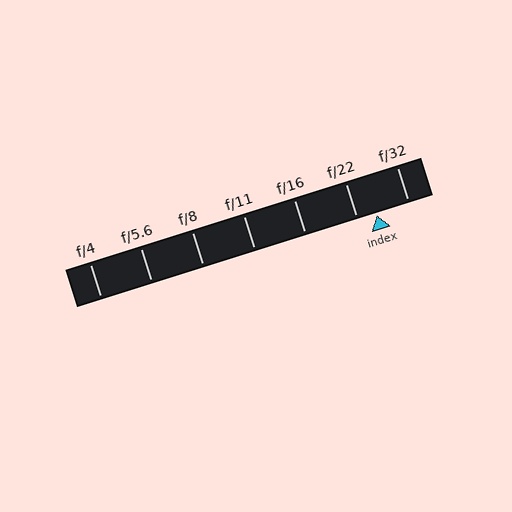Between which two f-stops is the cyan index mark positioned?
The index mark is between f/22 and f/32.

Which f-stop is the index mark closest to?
The index mark is closest to f/22.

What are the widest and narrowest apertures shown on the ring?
The widest aperture shown is f/4 and the narrowest is f/32.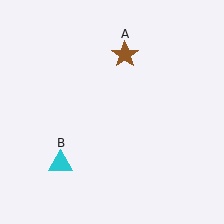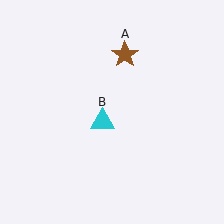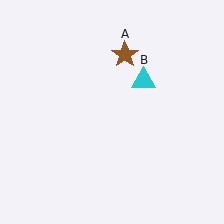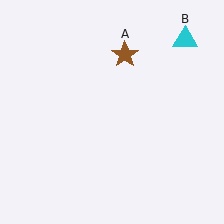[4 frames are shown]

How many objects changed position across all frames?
1 object changed position: cyan triangle (object B).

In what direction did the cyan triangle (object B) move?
The cyan triangle (object B) moved up and to the right.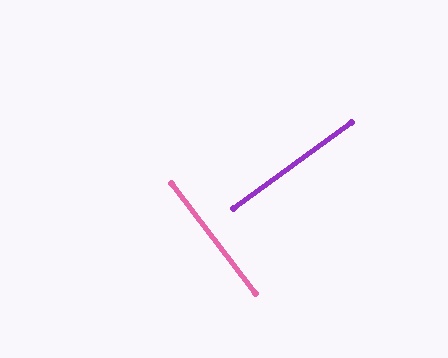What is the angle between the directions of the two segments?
Approximately 89 degrees.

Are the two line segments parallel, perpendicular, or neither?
Perpendicular — they meet at approximately 89°.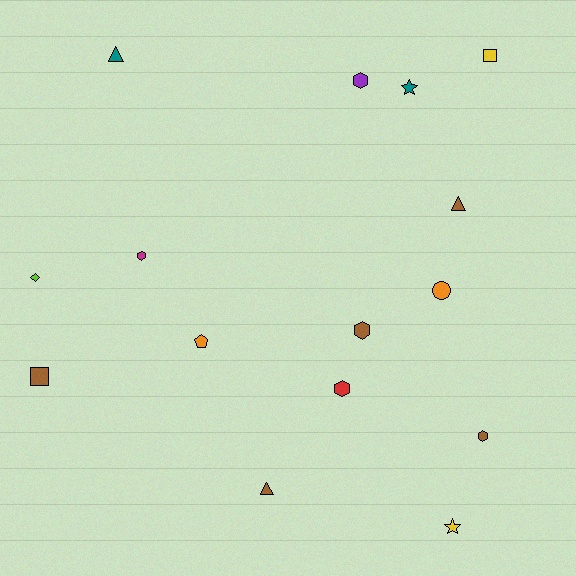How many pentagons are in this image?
There is 1 pentagon.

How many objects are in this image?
There are 15 objects.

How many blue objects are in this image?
There are no blue objects.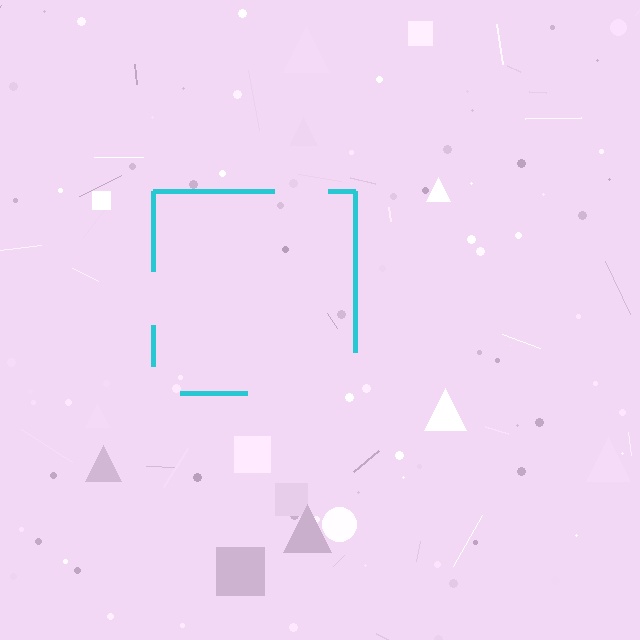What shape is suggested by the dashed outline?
The dashed outline suggests a square.